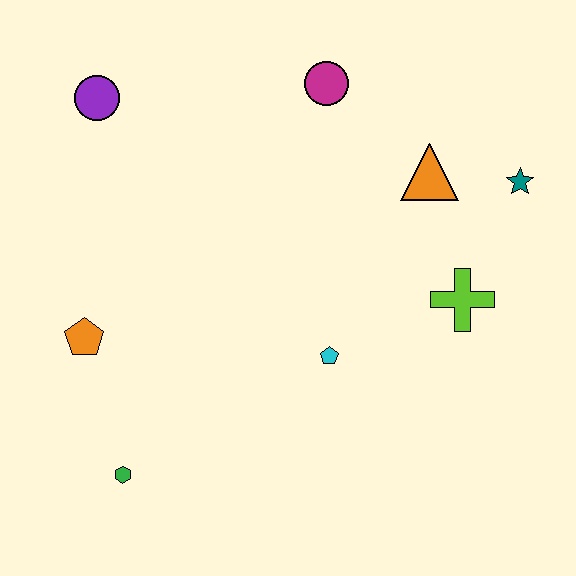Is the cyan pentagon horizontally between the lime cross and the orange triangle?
No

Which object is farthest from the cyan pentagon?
The purple circle is farthest from the cyan pentagon.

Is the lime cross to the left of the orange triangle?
No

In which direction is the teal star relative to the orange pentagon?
The teal star is to the right of the orange pentagon.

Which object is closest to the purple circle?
The magenta circle is closest to the purple circle.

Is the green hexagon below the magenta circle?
Yes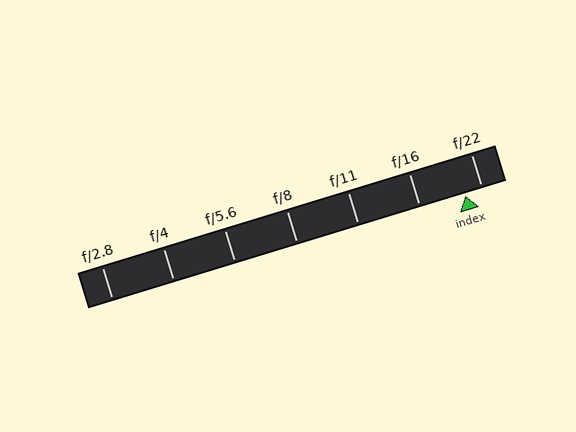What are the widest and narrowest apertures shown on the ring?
The widest aperture shown is f/2.8 and the narrowest is f/22.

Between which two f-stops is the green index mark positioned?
The index mark is between f/16 and f/22.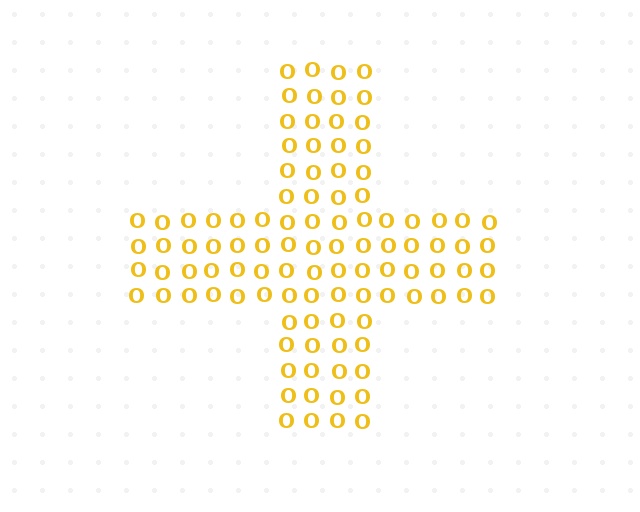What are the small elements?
The small elements are letter O's.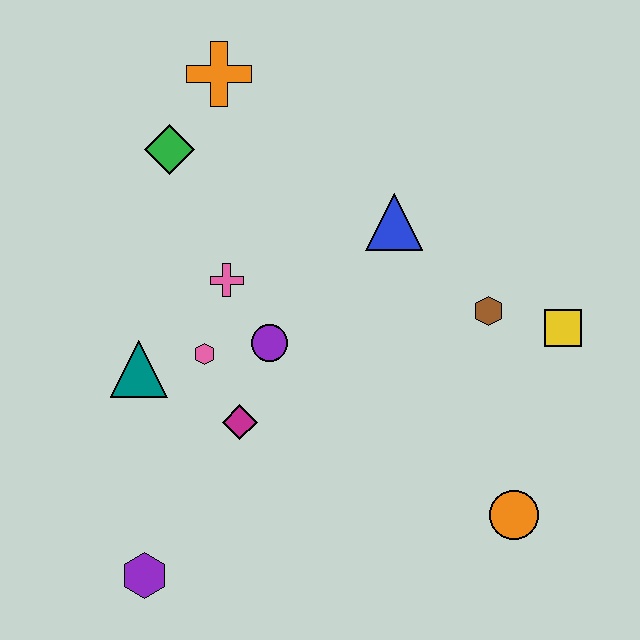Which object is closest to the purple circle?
The pink hexagon is closest to the purple circle.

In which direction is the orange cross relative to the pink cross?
The orange cross is above the pink cross.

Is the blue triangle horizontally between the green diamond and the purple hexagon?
No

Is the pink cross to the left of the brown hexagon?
Yes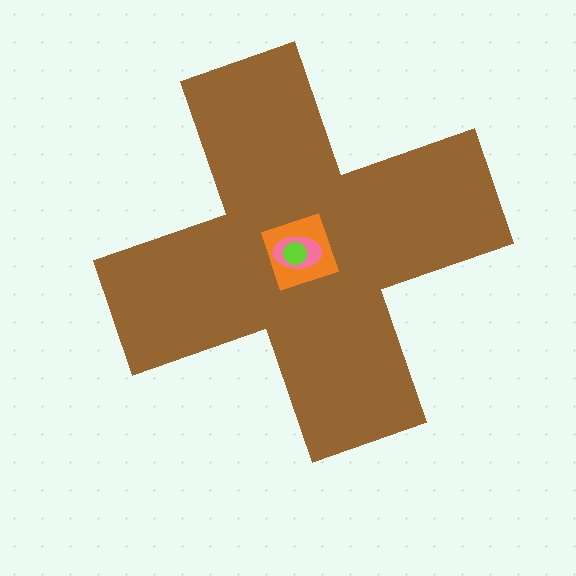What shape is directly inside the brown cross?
The orange square.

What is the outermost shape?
The brown cross.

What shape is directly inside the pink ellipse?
The lime circle.